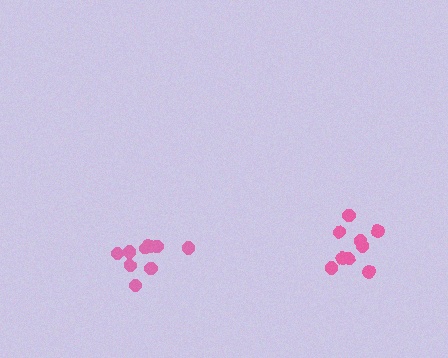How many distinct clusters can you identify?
There are 2 distinct clusters.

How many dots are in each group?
Group 1: 10 dots, Group 2: 10 dots (20 total).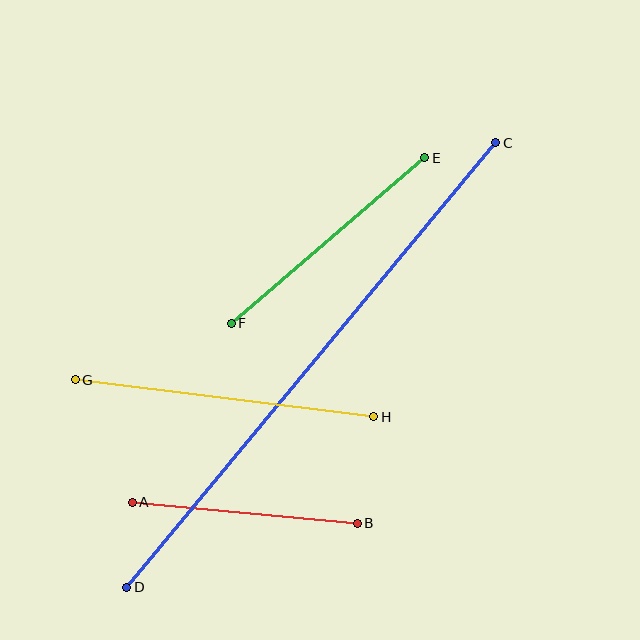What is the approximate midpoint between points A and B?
The midpoint is at approximately (245, 513) pixels.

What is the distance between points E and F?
The distance is approximately 254 pixels.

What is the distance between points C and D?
The distance is approximately 577 pixels.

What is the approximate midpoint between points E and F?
The midpoint is at approximately (328, 240) pixels.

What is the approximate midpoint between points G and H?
The midpoint is at approximately (225, 398) pixels.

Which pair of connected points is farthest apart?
Points C and D are farthest apart.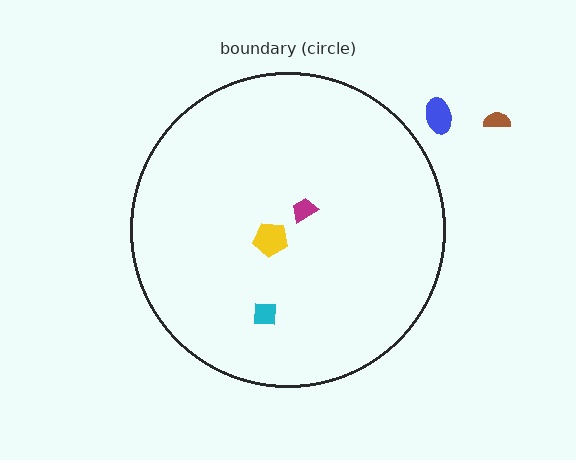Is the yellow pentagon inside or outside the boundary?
Inside.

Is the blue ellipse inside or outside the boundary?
Outside.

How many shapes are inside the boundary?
3 inside, 2 outside.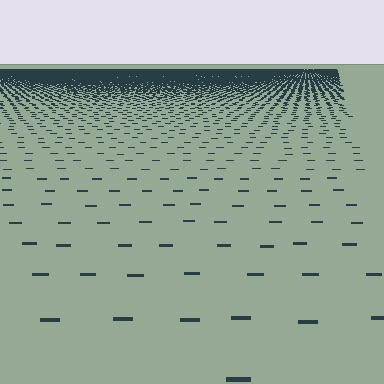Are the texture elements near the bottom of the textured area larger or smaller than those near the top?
Larger. Near the bottom, elements are closer to the viewer and appear at a bigger on-screen size.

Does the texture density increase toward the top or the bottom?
Density increases toward the top.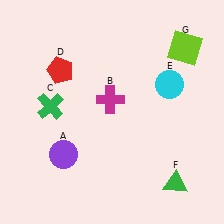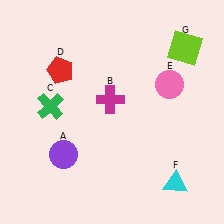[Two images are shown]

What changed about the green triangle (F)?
In Image 1, F is green. In Image 2, it changed to cyan.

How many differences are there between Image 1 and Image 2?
There are 2 differences between the two images.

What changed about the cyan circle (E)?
In Image 1, E is cyan. In Image 2, it changed to pink.